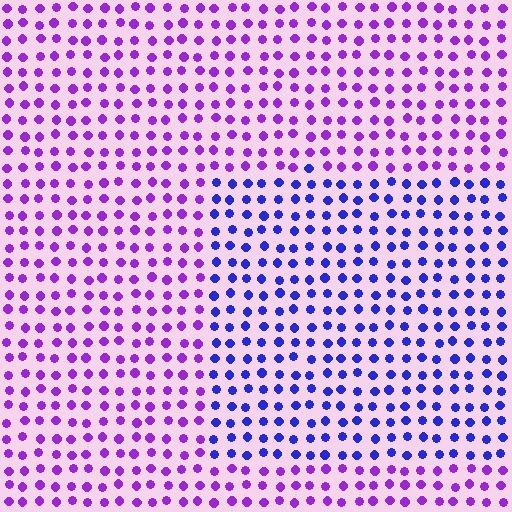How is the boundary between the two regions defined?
The boundary is defined purely by a slight shift in hue (about 41 degrees). Spacing, size, and orientation are identical on both sides.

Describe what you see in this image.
The image is filled with small purple elements in a uniform arrangement. A rectangle-shaped region is visible where the elements are tinted to a slightly different hue, forming a subtle color boundary.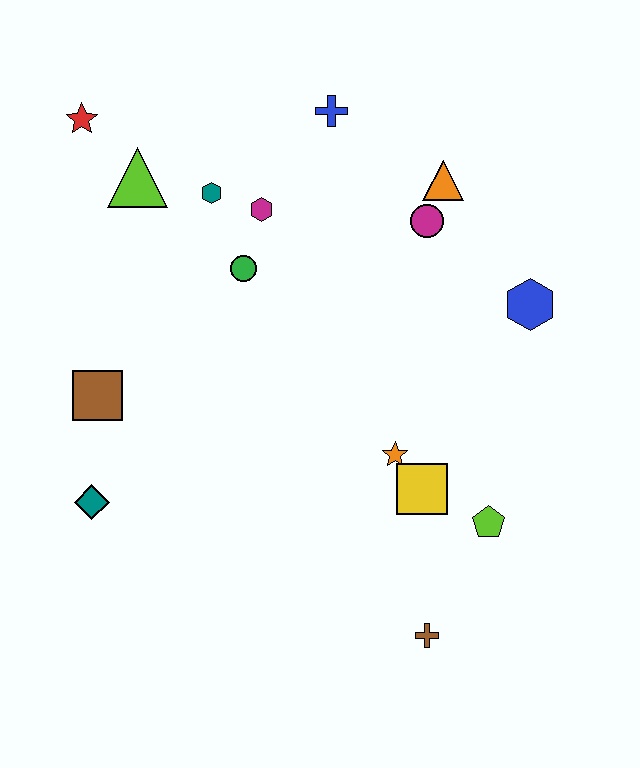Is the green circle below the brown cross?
No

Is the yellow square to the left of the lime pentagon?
Yes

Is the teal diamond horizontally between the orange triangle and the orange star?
No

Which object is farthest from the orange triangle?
The teal diamond is farthest from the orange triangle.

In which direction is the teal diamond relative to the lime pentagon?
The teal diamond is to the left of the lime pentagon.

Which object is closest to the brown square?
The teal diamond is closest to the brown square.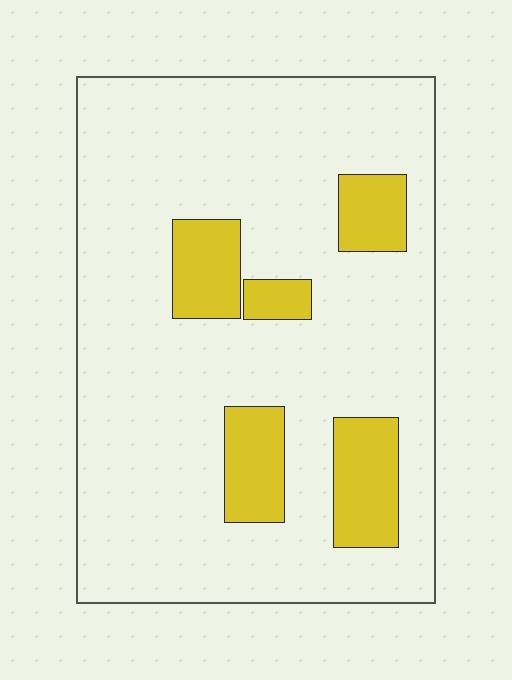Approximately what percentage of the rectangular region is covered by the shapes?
Approximately 15%.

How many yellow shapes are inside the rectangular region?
5.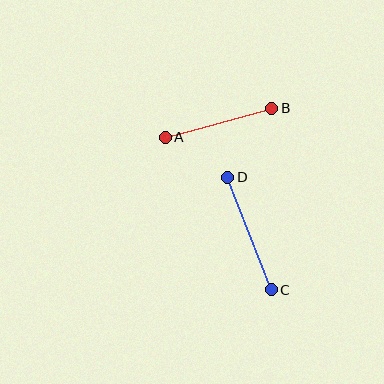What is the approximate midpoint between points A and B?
The midpoint is at approximately (218, 123) pixels.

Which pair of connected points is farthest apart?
Points C and D are farthest apart.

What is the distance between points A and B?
The distance is approximately 110 pixels.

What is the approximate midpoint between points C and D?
The midpoint is at approximately (249, 234) pixels.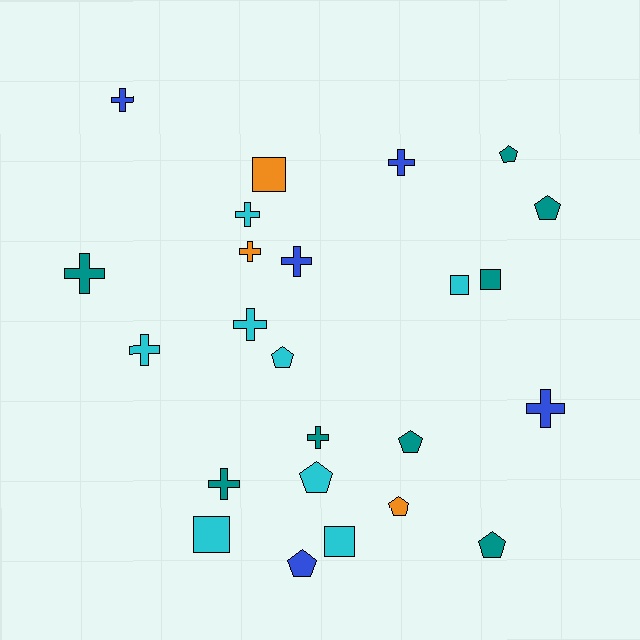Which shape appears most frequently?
Cross, with 11 objects.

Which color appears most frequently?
Cyan, with 8 objects.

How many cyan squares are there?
There are 3 cyan squares.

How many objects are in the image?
There are 24 objects.